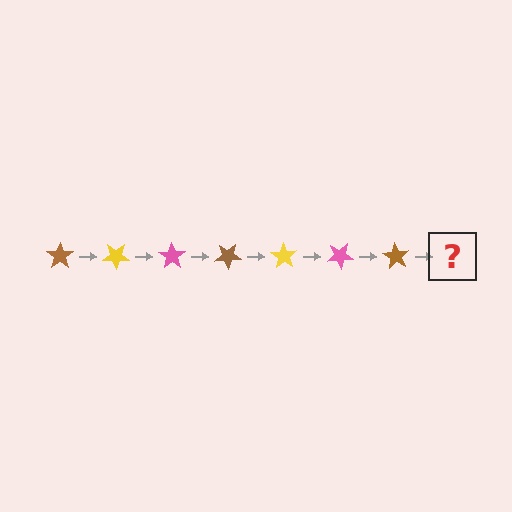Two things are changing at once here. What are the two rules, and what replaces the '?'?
The two rules are that it rotates 35 degrees each step and the color cycles through brown, yellow, and pink. The '?' should be a yellow star, rotated 245 degrees from the start.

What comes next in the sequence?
The next element should be a yellow star, rotated 245 degrees from the start.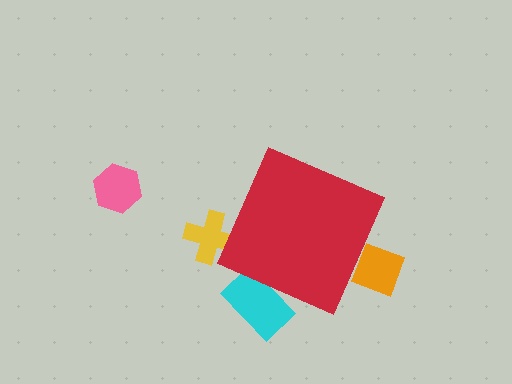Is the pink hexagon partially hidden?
No, the pink hexagon is fully visible.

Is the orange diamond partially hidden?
Yes, the orange diamond is partially hidden behind the red diamond.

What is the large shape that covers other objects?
A red diamond.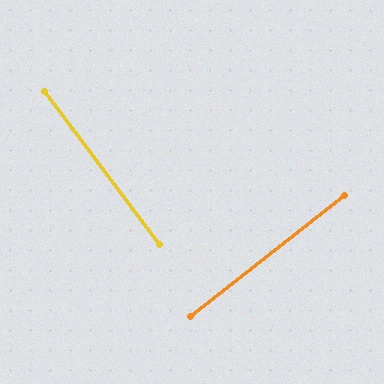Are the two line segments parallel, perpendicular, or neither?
Perpendicular — they meet at approximately 89°.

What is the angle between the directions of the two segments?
Approximately 89 degrees.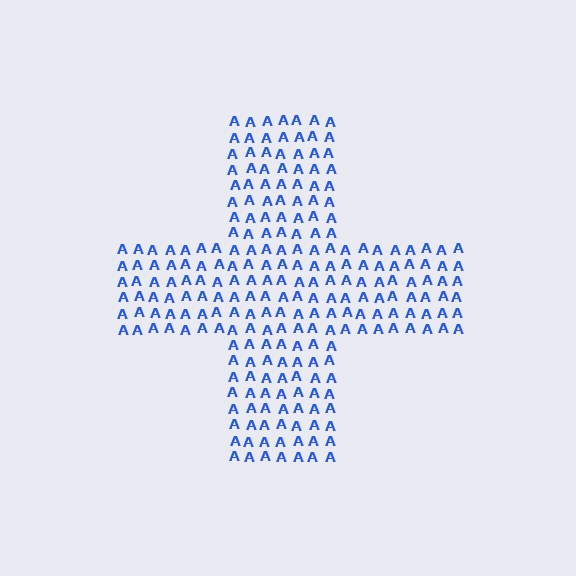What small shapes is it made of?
It is made of small letter A's.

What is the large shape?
The large shape is a cross.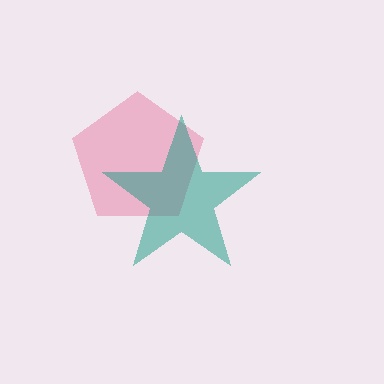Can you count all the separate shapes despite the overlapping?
Yes, there are 2 separate shapes.